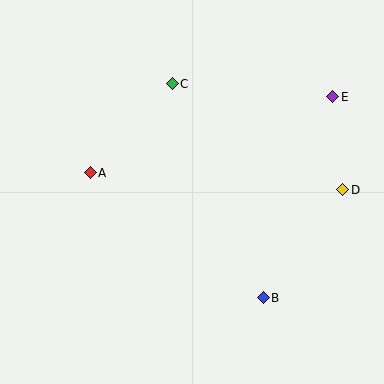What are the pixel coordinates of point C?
Point C is at (172, 84).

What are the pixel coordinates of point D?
Point D is at (343, 190).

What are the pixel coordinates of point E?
Point E is at (333, 97).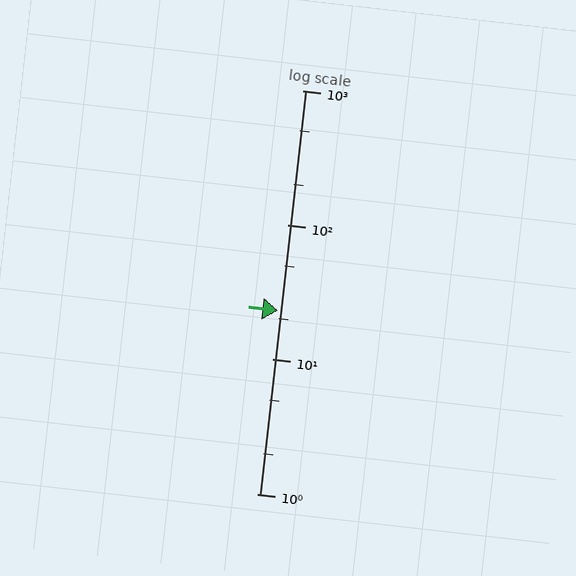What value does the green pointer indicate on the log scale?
The pointer indicates approximately 23.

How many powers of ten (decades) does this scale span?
The scale spans 3 decades, from 1 to 1000.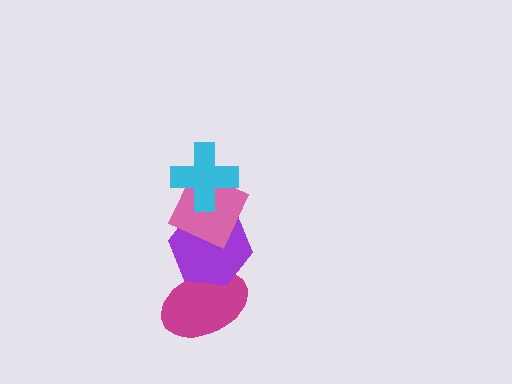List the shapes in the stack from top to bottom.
From top to bottom: the cyan cross, the pink diamond, the purple hexagon, the magenta ellipse.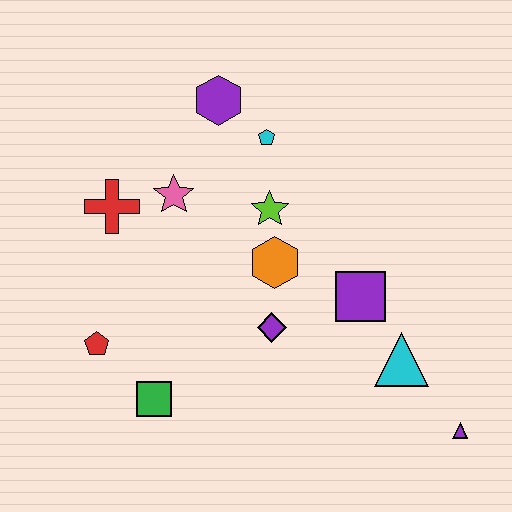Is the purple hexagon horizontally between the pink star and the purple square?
Yes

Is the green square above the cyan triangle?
No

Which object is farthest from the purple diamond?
The purple hexagon is farthest from the purple diamond.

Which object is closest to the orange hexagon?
The lime star is closest to the orange hexagon.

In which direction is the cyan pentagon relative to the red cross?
The cyan pentagon is to the right of the red cross.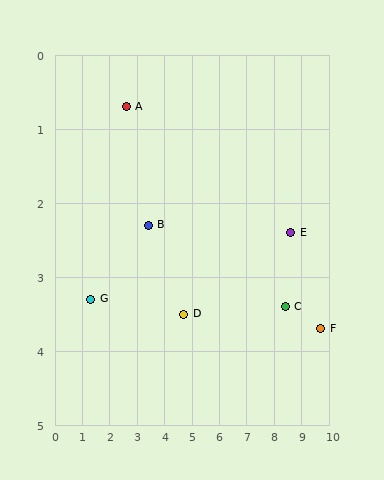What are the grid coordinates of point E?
Point E is at approximately (8.6, 2.4).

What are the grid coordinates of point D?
Point D is at approximately (4.7, 3.5).